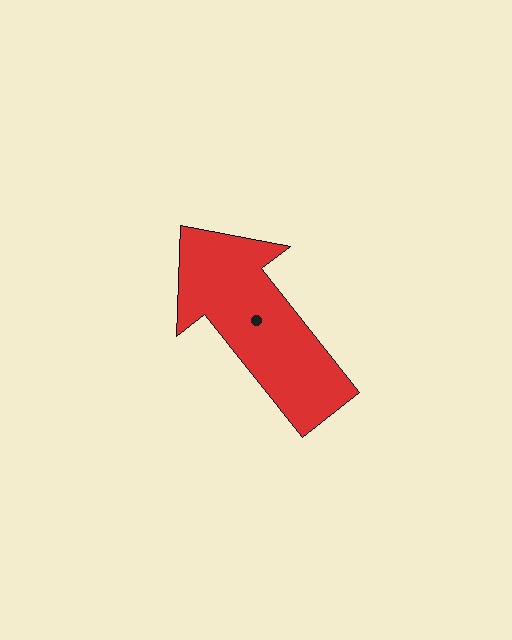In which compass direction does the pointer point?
Northwest.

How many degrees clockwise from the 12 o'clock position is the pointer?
Approximately 322 degrees.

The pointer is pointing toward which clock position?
Roughly 11 o'clock.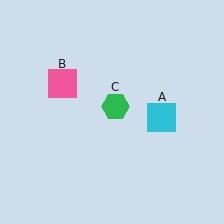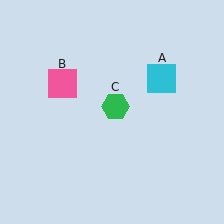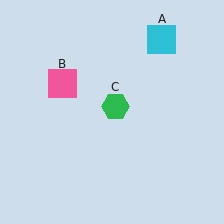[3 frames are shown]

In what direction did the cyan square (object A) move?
The cyan square (object A) moved up.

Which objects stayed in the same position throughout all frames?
Pink square (object B) and green hexagon (object C) remained stationary.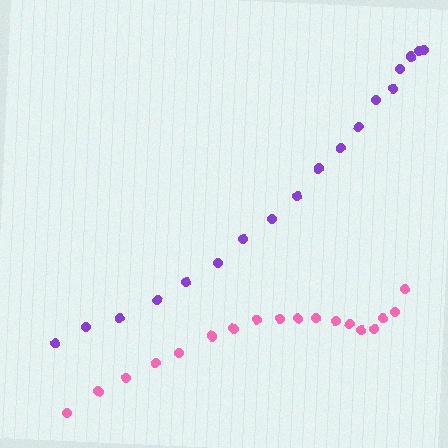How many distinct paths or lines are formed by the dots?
There are 2 distinct paths.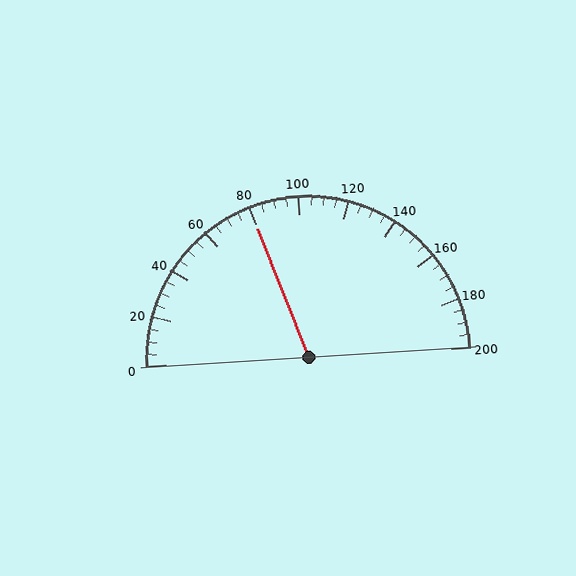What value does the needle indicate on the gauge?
The needle indicates approximately 80.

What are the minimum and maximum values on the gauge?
The gauge ranges from 0 to 200.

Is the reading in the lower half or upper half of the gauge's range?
The reading is in the lower half of the range (0 to 200).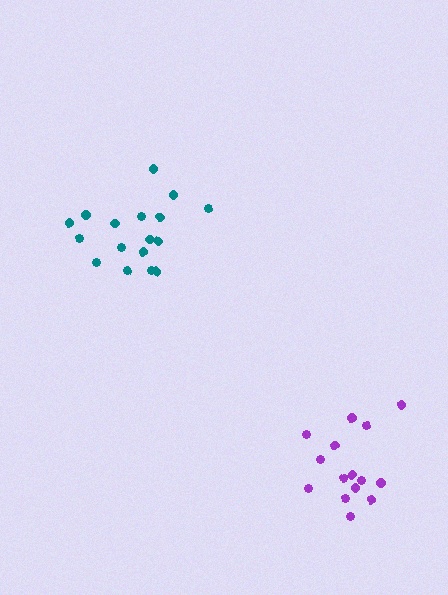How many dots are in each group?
Group 1: 15 dots, Group 2: 17 dots (32 total).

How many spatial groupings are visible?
There are 2 spatial groupings.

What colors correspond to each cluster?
The clusters are colored: purple, teal.